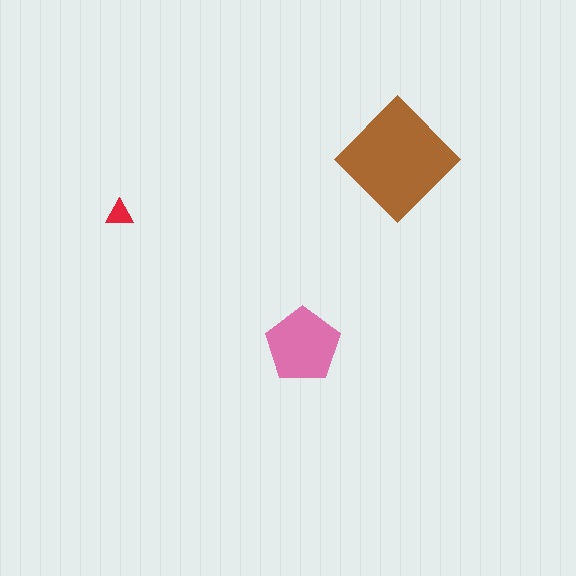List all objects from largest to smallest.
The brown diamond, the pink pentagon, the red triangle.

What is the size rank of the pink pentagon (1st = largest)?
2nd.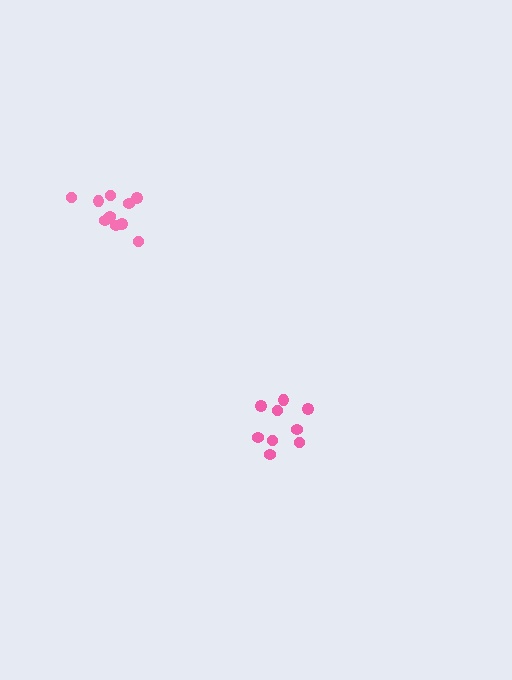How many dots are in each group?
Group 1: 10 dots, Group 2: 9 dots (19 total).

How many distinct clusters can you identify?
There are 2 distinct clusters.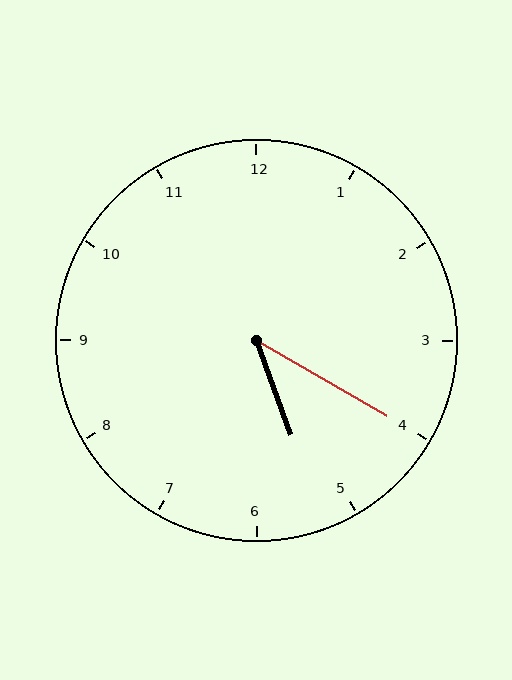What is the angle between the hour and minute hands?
Approximately 40 degrees.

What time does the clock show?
5:20.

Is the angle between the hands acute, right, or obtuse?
It is acute.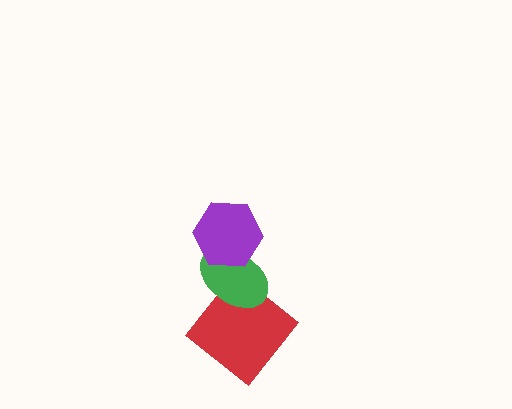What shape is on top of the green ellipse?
The purple hexagon is on top of the green ellipse.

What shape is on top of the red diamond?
The green ellipse is on top of the red diamond.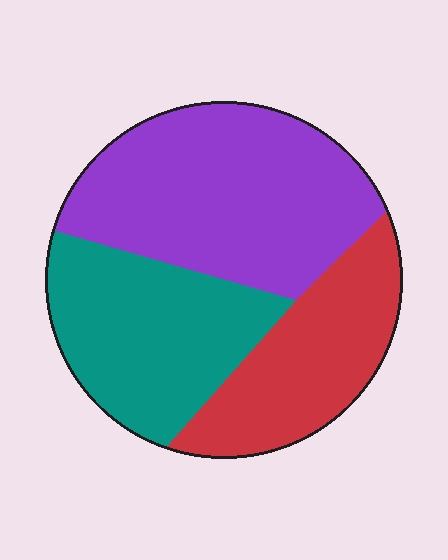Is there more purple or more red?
Purple.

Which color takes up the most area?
Purple, at roughly 45%.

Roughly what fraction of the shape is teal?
Teal takes up about one third (1/3) of the shape.